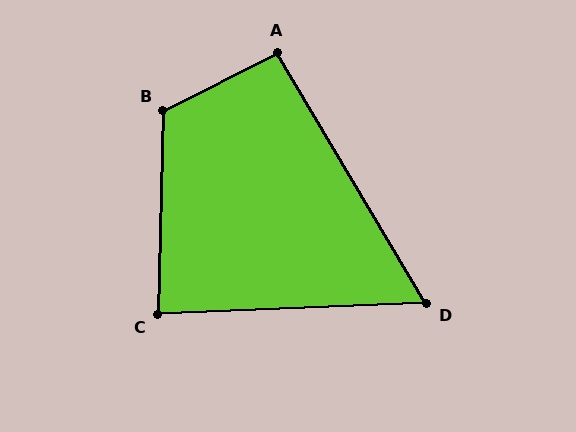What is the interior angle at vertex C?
Approximately 86 degrees (approximately right).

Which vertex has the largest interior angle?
B, at approximately 118 degrees.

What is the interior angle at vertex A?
Approximately 94 degrees (approximately right).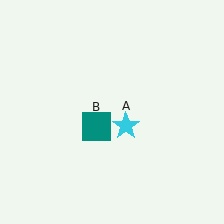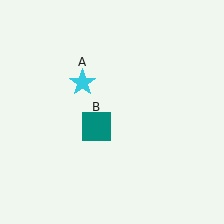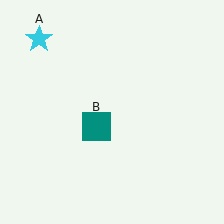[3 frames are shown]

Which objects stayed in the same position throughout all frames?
Teal square (object B) remained stationary.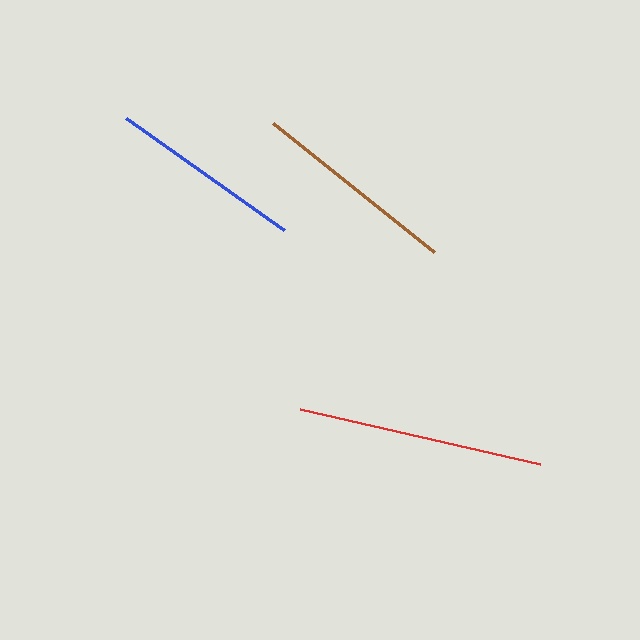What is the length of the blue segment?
The blue segment is approximately 195 pixels long.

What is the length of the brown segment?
The brown segment is approximately 207 pixels long.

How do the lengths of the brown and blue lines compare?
The brown and blue lines are approximately the same length.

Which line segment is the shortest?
The blue line is the shortest at approximately 195 pixels.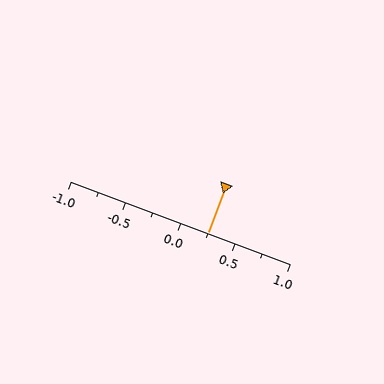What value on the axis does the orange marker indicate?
The marker indicates approximately 0.25.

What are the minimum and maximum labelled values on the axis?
The axis runs from -1.0 to 1.0.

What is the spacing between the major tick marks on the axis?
The major ticks are spaced 0.5 apart.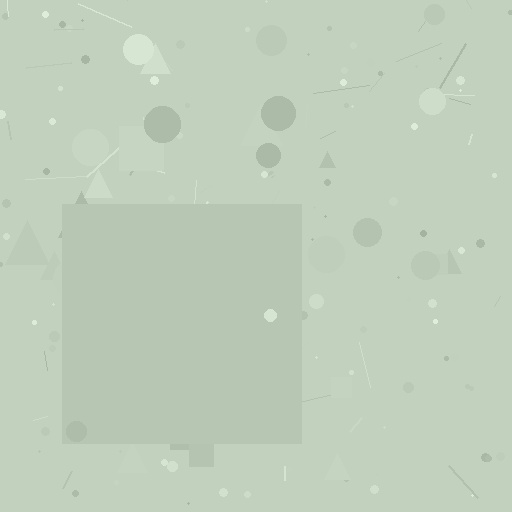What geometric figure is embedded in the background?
A square is embedded in the background.